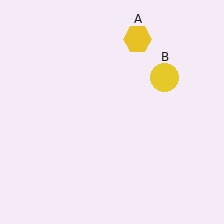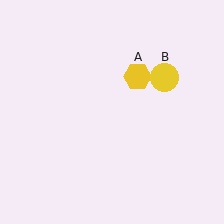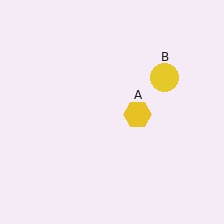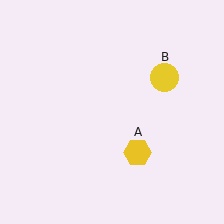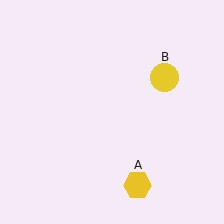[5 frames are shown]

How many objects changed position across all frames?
1 object changed position: yellow hexagon (object A).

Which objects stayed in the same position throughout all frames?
Yellow circle (object B) remained stationary.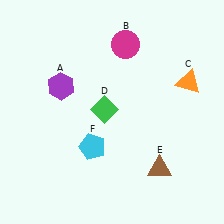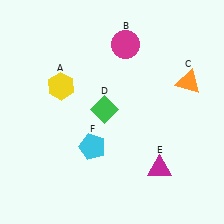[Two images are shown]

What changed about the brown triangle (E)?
In Image 1, E is brown. In Image 2, it changed to magenta.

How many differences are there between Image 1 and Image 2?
There are 2 differences between the two images.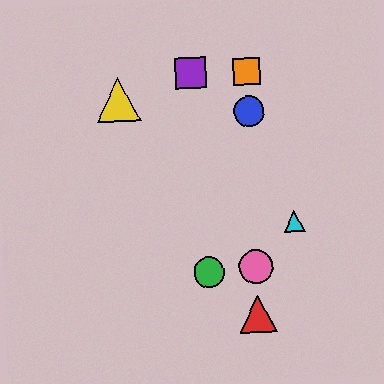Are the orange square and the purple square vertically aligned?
No, the orange square is at x≈247 and the purple square is at x≈190.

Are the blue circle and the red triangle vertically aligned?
Yes, both are at x≈249.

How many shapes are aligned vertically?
4 shapes (the red triangle, the blue circle, the orange square, the pink circle) are aligned vertically.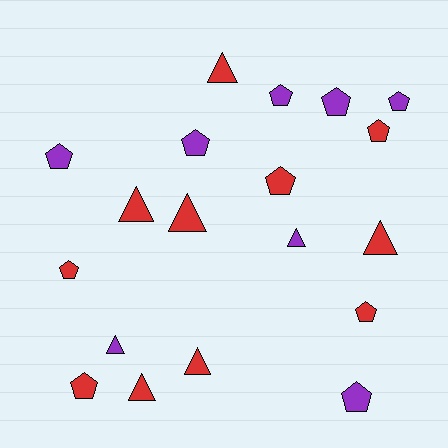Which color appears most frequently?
Red, with 11 objects.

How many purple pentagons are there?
There are 6 purple pentagons.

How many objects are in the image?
There are 19 objects.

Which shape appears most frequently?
Pentagon, with 11 objects.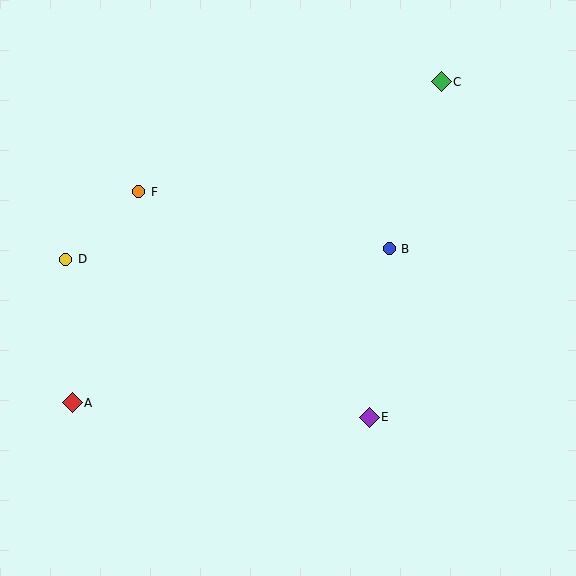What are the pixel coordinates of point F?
Point F is at (139, 192).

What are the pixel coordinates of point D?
Point D is at (66, 259).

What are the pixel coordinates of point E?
Point E is at (369, 417).